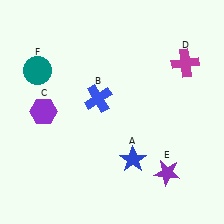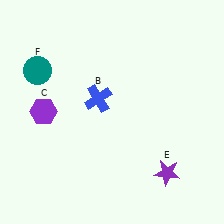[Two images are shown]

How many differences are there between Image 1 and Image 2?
There are 2 differences between the two images.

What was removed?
The blue star (A), the magenta cross (D) were removed in Image 2.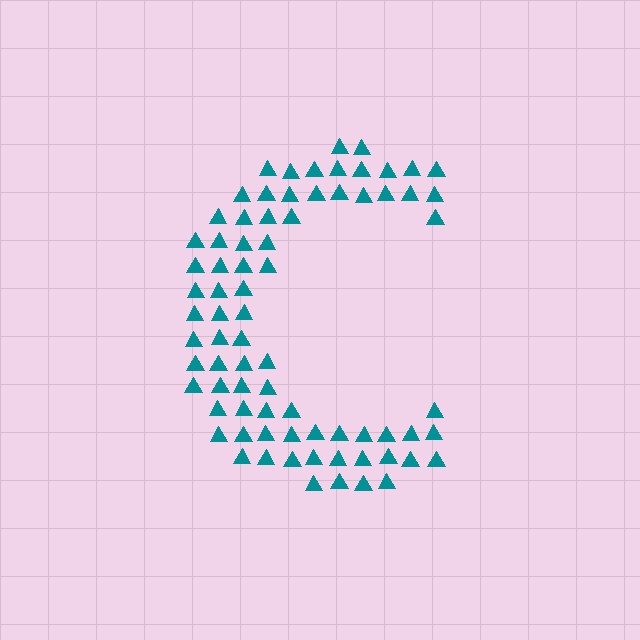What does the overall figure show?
The overall figure shows the letter C.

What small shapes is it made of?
It is made of small triangles.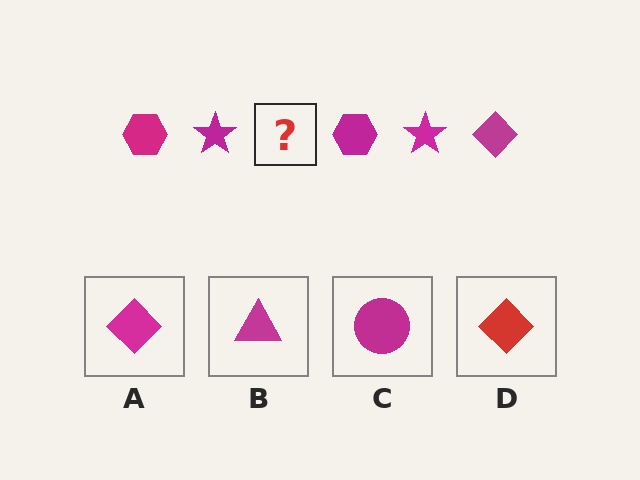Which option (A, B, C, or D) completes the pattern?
A.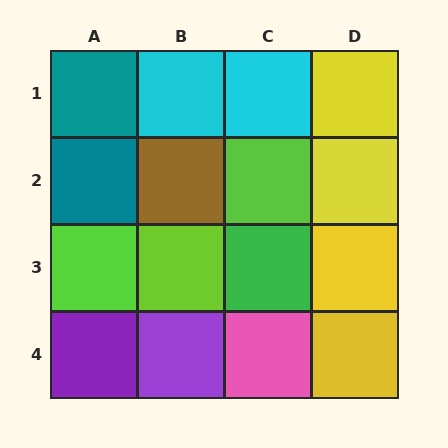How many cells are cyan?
2 cells are cyan.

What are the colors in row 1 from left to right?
Teal, cyan, cyan, yellow.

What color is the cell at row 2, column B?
Brown.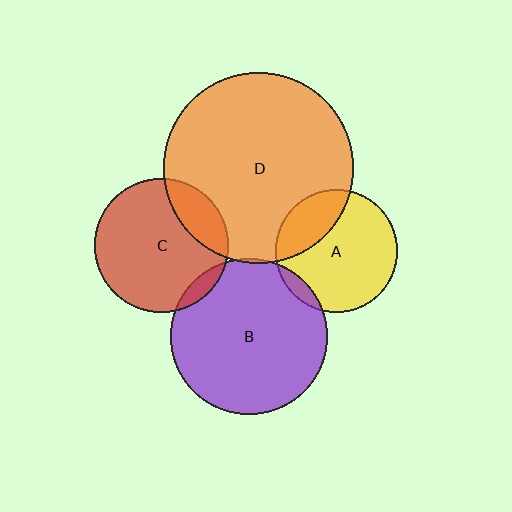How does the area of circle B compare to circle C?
Approximately 1.4 times.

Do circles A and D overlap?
Yes.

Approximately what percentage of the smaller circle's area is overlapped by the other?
Approximately 25%.